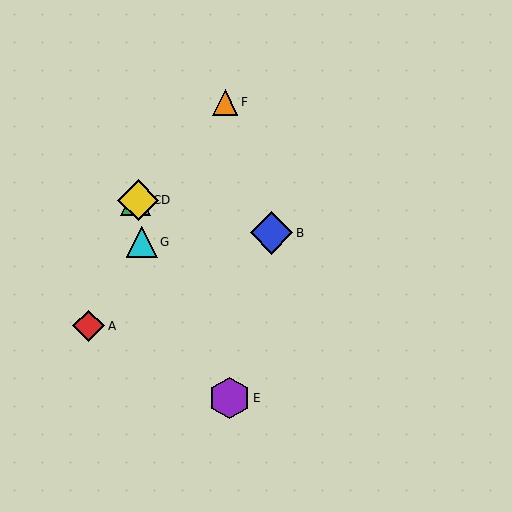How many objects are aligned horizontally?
2 objects (C, D) are aligned horizontally.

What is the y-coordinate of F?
Object F is at y≈102.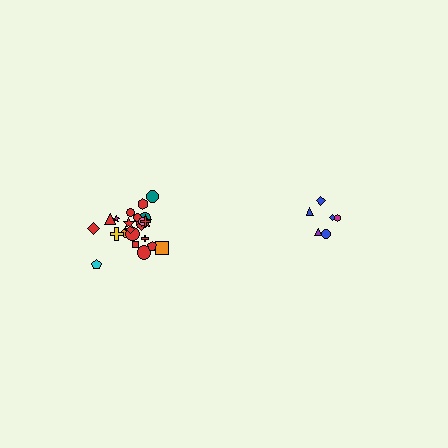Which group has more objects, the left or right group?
The left group.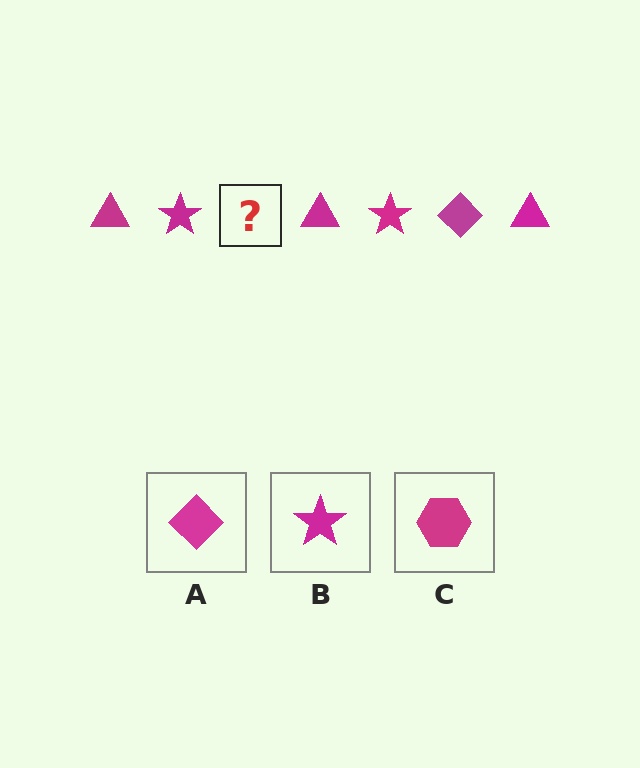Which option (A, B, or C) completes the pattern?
A.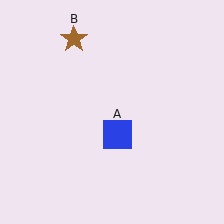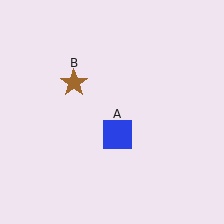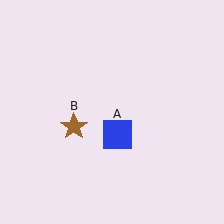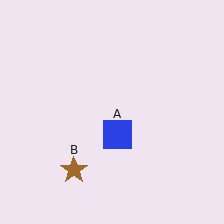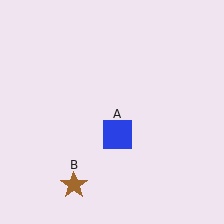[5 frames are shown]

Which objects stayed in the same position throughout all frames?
Blue square (object A) remained stationary.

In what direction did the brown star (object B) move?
The brown star (object B) moved down.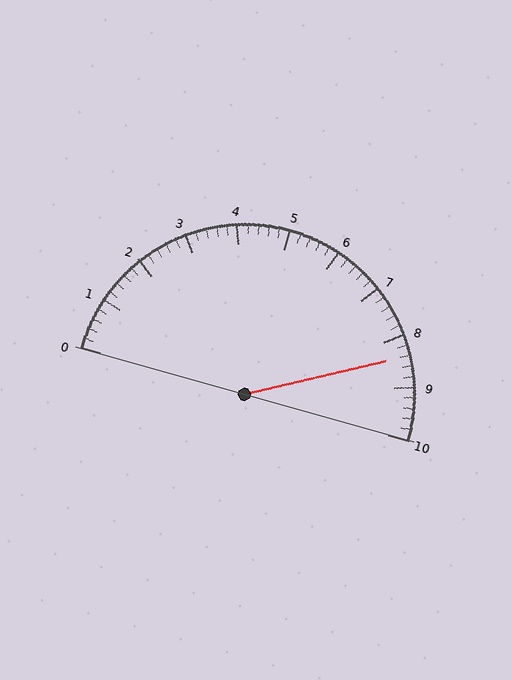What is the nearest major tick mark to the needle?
The nearest major tick mark is 8.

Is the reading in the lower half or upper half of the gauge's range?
The reading is in the upper half of the range (0 to 10).